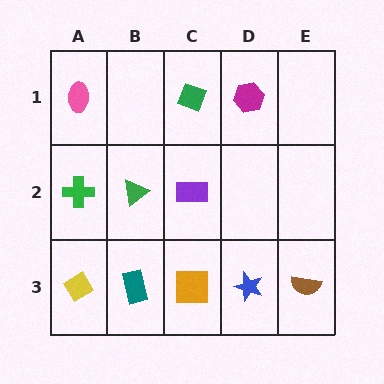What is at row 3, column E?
A brown semicircle.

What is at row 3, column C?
An orange square.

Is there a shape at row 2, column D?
No, that cell is empty.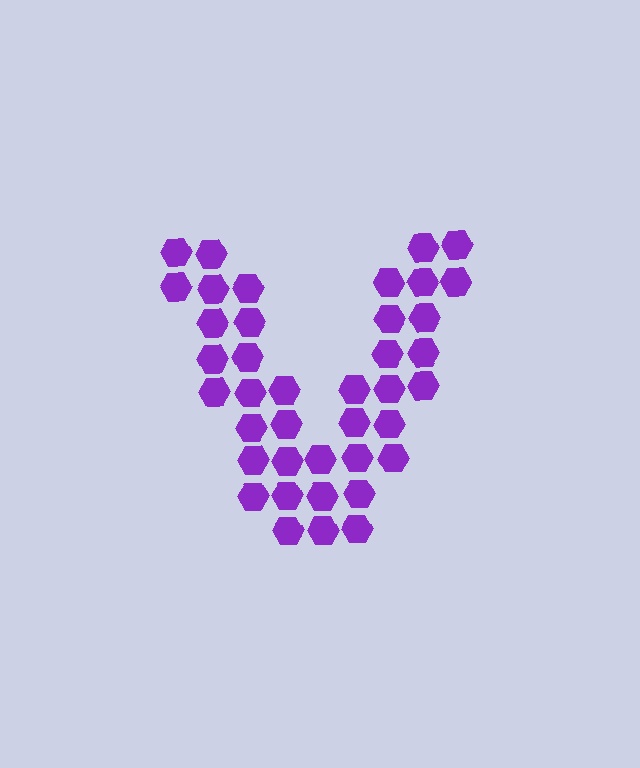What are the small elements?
The small elements are hexagons.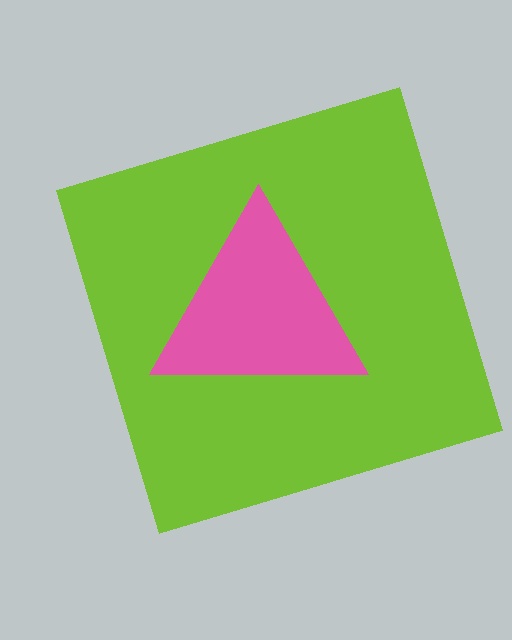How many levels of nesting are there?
2.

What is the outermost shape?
The lime square.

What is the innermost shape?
The pink triangle.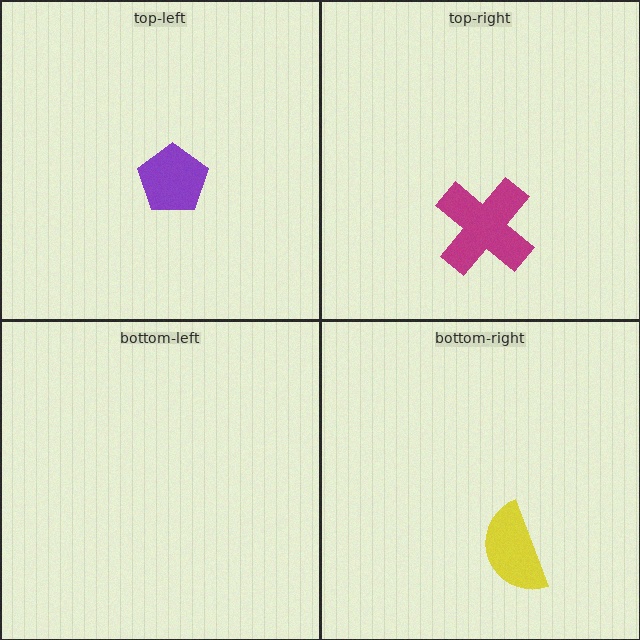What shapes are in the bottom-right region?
The yellow semicircle.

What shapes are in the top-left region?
The purple pentagon.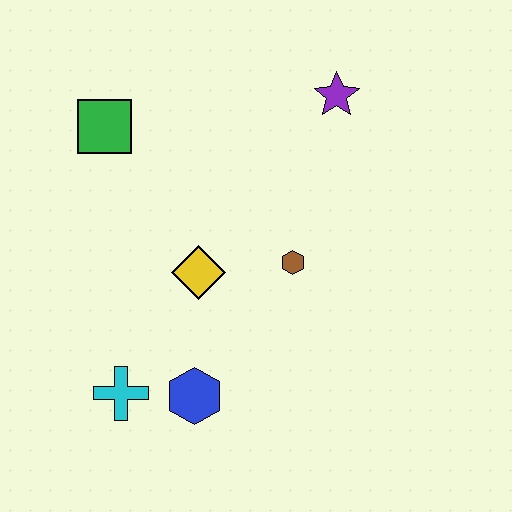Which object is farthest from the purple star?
The cyan cross is farthest from the purple star.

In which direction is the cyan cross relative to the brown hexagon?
The cyan cross is to the left of the brown hexagon.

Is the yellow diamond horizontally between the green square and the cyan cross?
No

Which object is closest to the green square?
The yellow diamond is closest to the green square.